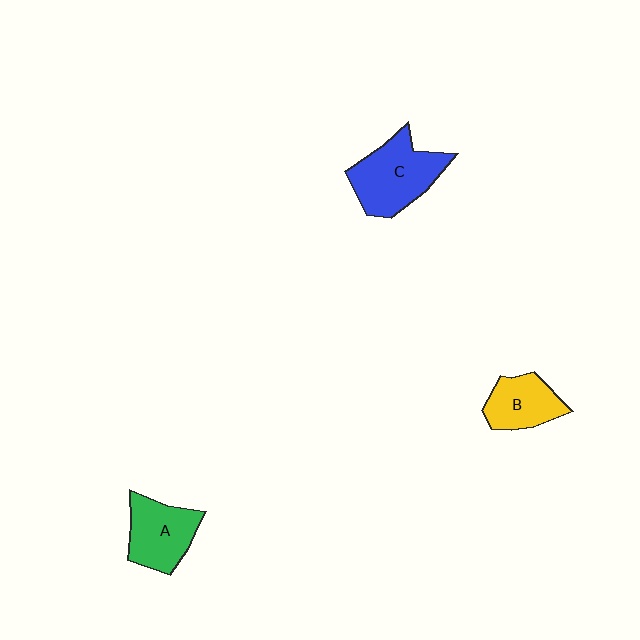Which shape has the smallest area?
Shape B (yellow).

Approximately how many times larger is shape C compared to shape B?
Approximately 1.5 times.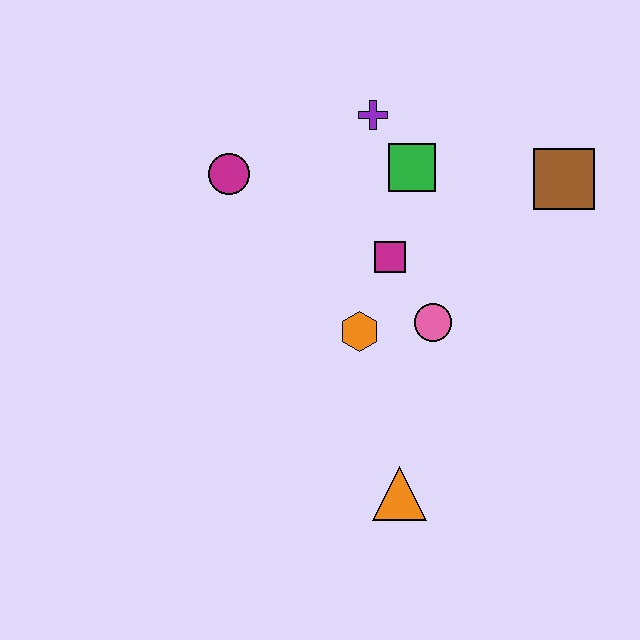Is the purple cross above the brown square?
Yes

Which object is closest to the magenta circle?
The purple cross is closest to the magenta circle.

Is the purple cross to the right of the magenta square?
No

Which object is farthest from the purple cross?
The orange triangle is farthest from the purple cross.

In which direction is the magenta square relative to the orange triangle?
The magenta square is above the orange triangle.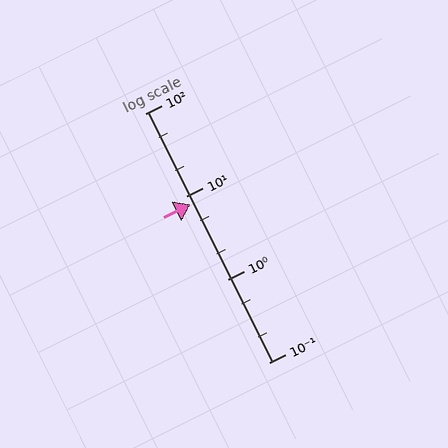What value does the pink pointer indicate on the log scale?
The pointer indicates approximately 8.1.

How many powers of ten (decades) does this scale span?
The scale spans 3 decades, from 0.1 to 100.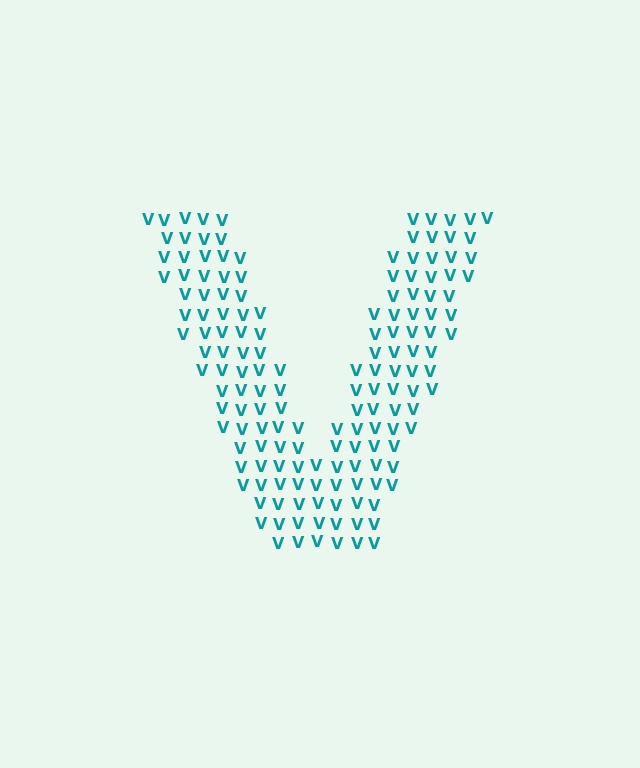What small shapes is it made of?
It is made of small letter V's.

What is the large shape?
The large shape is the letter V.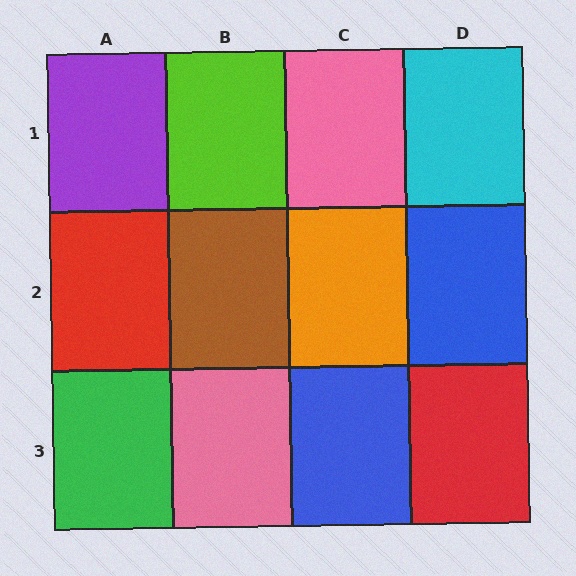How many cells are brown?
1 cell is brown.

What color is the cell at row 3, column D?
Red.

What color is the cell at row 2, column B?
Brown.